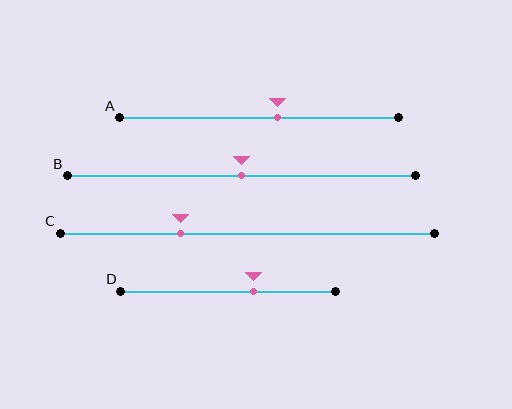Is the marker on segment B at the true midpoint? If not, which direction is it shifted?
Yes, the marker on segment B is at the true midpoint.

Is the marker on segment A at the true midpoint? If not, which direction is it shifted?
No, the marker on segment A is shifted to the right by about 7% of the segment length.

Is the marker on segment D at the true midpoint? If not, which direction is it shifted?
No, the marker on segment D is shifted to the right by about 12% of the segment length.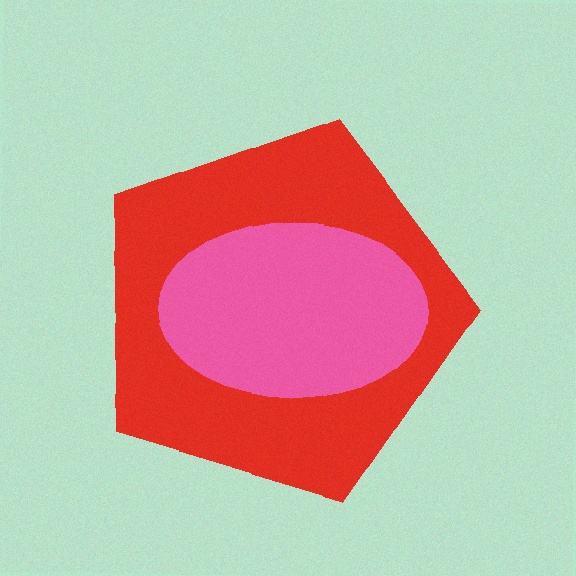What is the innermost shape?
The pink ellipse.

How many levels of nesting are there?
2.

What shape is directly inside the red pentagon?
The pink ellipse.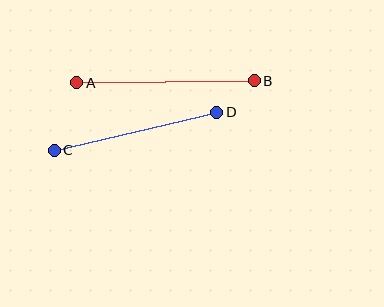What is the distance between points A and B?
The distance is approximately 178 pixels.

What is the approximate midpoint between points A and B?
The midpoint is at approximately (166, 82) pixels.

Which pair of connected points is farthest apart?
Points A and B are farthest apart.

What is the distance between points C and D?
The distance is approximately 167 pixels.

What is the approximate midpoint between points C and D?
The midpoint is at approximately (136, 131) pixels.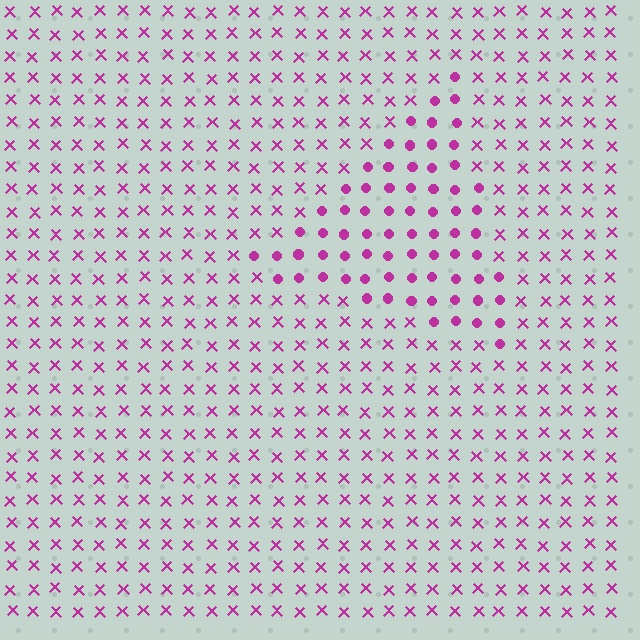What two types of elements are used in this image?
The image uses circles inside the triangle region and X marks outside it.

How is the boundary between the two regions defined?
The boundary is defined by a change in element shape: circles inside vs. X marks outside. All elements share the same color and spacing.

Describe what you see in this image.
The image is filled with small magenta elements arranged in a uniform grid. A triangle-shaped region contains circles, while the surrounding area contains X marks. The boundary is defined purely by the change in element shape.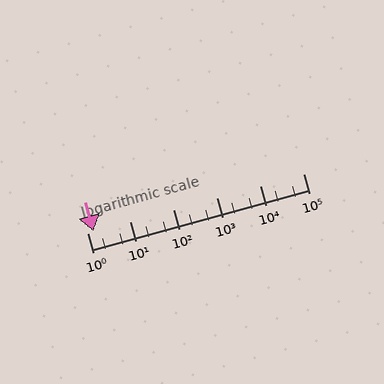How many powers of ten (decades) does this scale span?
The scale spans 5 decades, from 1 to 100000.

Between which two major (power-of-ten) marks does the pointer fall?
The pointer is between 1 and 10.